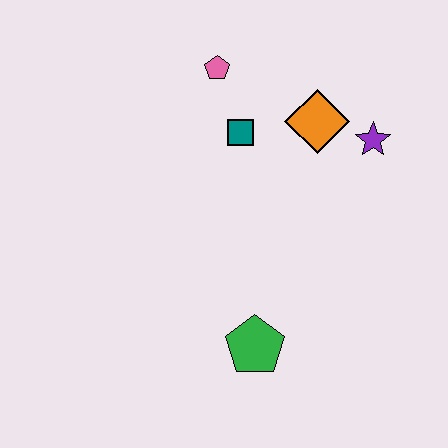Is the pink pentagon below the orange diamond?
No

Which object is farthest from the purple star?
The green pentagon is farthest from the purple star.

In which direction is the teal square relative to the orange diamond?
The teal square is to the left of the orange diamond.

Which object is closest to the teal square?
The pink pentagon is closest to the teal square.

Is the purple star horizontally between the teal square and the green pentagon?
No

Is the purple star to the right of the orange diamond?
Yes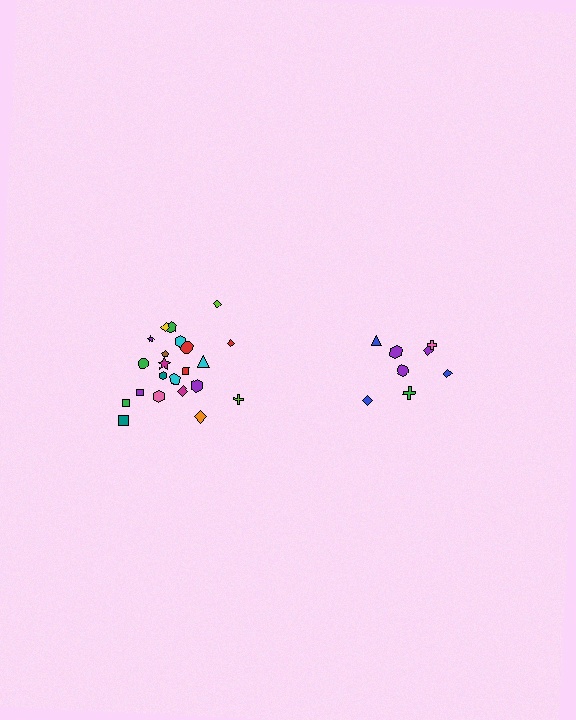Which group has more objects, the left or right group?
The left group.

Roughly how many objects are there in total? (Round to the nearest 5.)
Roughly 30 objects in total.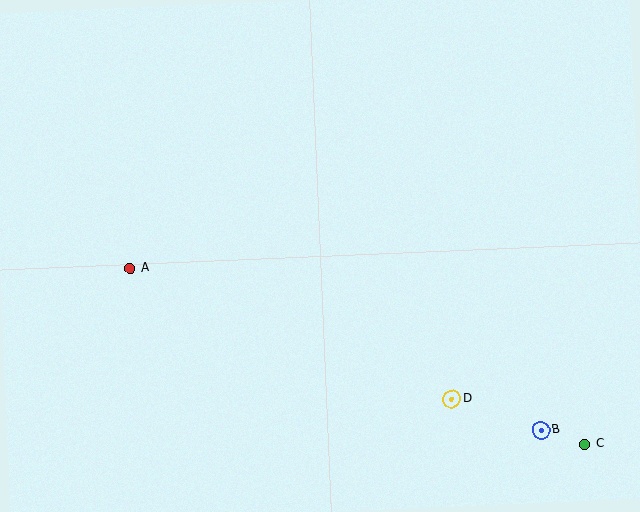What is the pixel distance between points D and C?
The distance between D and C is 141 pixels.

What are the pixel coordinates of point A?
Point A is at (130, 268).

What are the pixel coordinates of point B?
Point B is at (541, 430).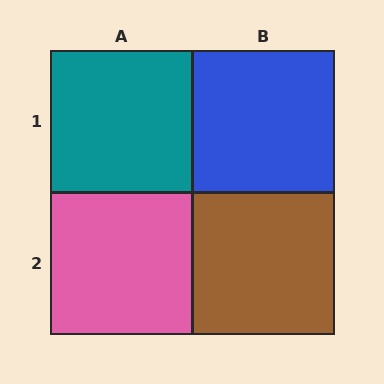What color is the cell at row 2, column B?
Brown.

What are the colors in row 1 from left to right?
Teal, blue.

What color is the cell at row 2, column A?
Pink.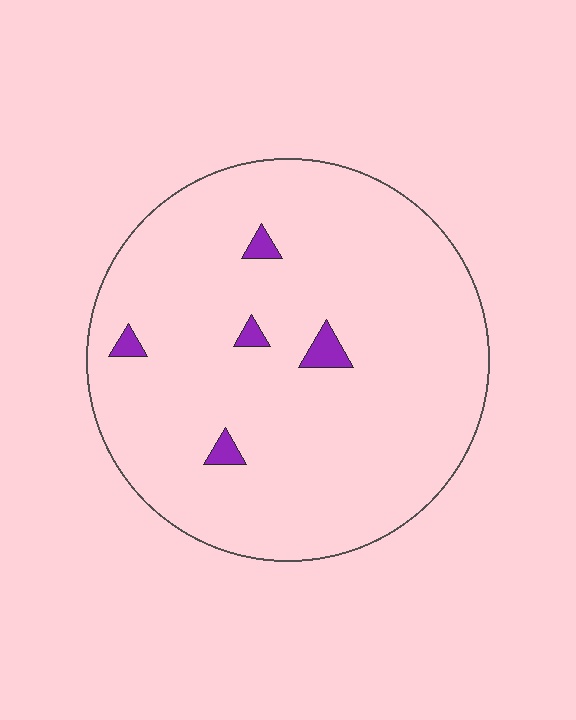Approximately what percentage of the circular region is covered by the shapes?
Approximately 5%.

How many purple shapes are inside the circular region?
5.